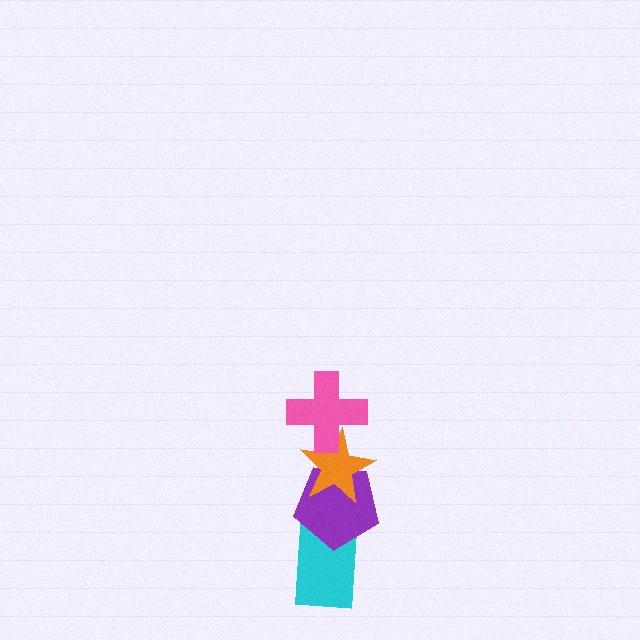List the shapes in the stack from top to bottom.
From top to bottom: the pink cross, the orange star, the purple pentagon, the cyan rectangle.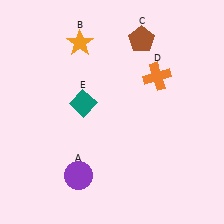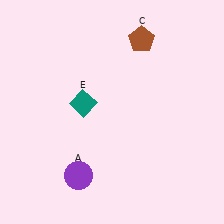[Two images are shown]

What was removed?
The orange star (B), the orange cross (D) were removed in Image 2.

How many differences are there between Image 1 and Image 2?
There are 2 differences between the two images.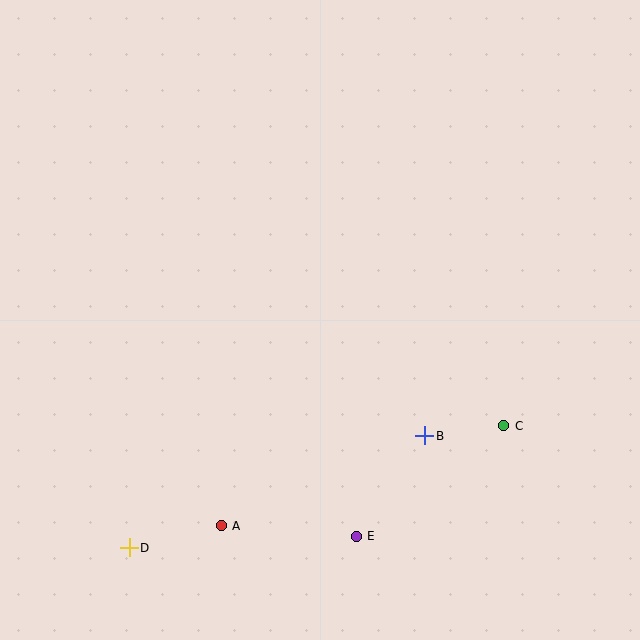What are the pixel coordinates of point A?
Point A is at (221, 526).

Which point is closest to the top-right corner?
Point C is closest to the top-right corner.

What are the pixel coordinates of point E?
Point E is at (356, 536).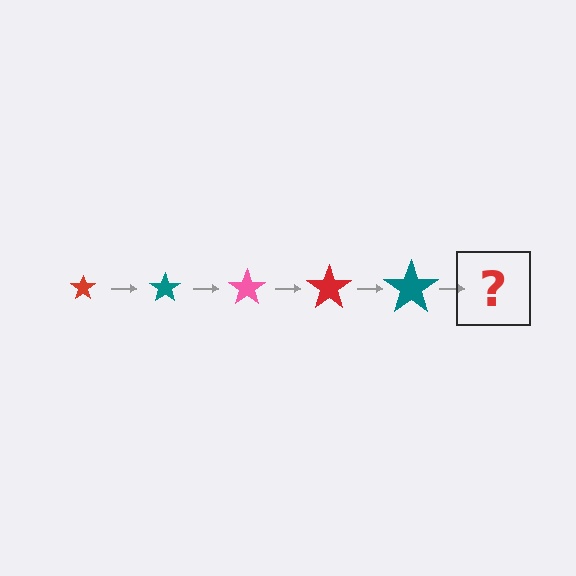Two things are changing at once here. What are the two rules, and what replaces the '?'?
The two rules are that the star grows larger each step and the color cycles through red, teal, and pink. The '?' should be a pink star, larger than the previous one.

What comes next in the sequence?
The next element should be a pink star, larger than the previous one.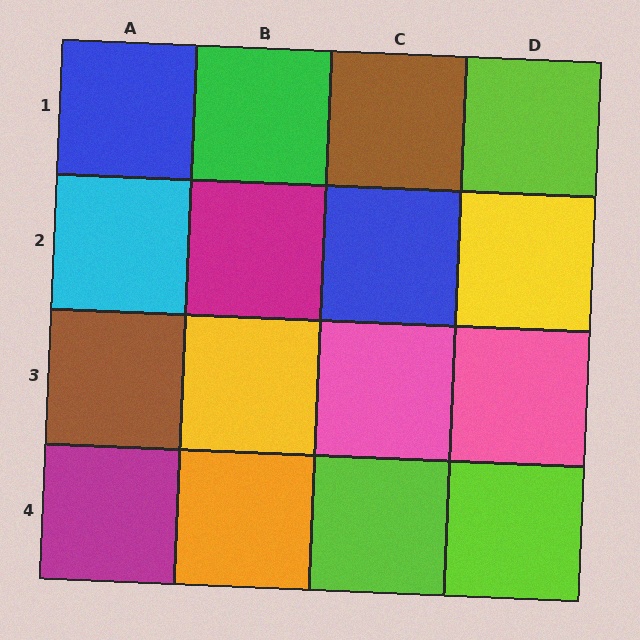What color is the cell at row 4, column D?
Lime.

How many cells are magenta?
2 cells are magenta.